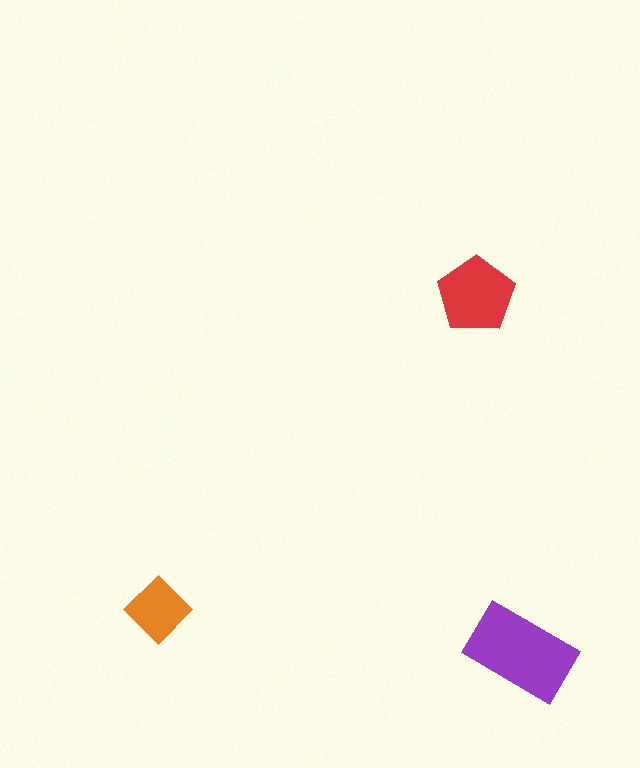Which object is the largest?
The purple rectangle.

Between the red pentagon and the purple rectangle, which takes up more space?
The purple rectangle.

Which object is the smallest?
The orange diamond.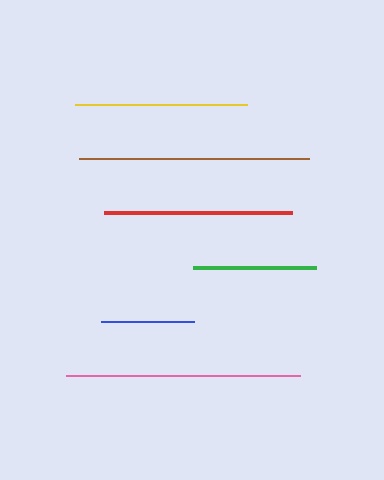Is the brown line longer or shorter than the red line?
The brown line is longer than the red line.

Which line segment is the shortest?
The blue line is the shortest at approximately 94 pixels.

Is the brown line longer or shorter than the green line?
The brown line is longer than the green line.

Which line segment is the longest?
The pink line is the longest at approximately 233 pixels.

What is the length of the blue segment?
The blue segment is approximately 94 pixels long.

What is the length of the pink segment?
The pink segment is approximately 233 pixels long.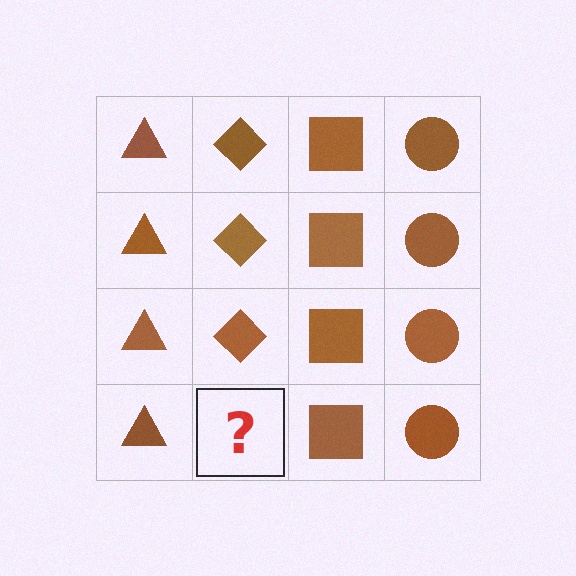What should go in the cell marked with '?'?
The missing cell should contain a brown diamond.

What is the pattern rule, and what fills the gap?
The rule is that each column has a consistent shape. The gap should be filled with a brown diamond.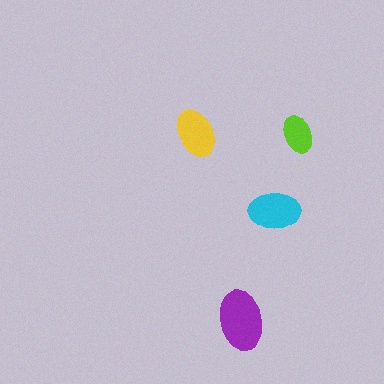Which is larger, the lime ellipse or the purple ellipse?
The purple one.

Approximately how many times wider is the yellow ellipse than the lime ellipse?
About 1.5 times wider.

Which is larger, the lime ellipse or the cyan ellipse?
The cyan one.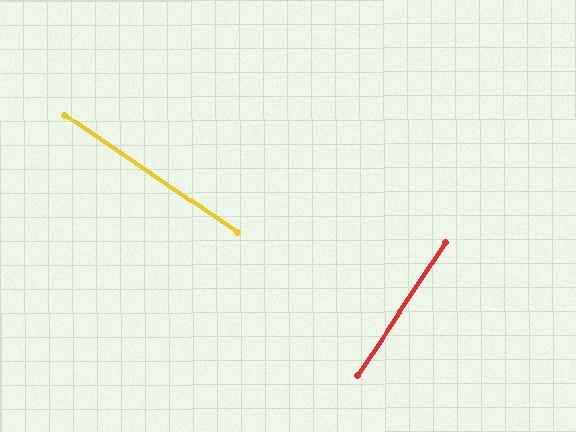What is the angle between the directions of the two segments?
Approximately 90 degrees.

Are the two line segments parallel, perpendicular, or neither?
Perpendicular — they meet at approximately 90°.